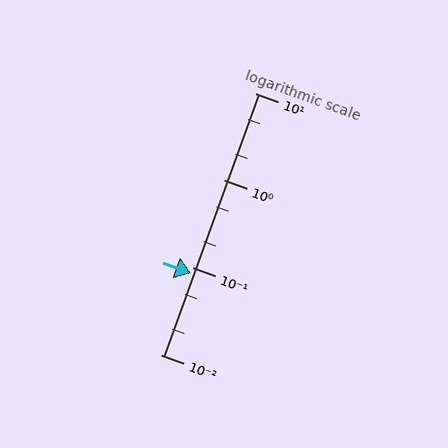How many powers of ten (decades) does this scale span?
The scale spans 3 decades, from 0.01 to 10.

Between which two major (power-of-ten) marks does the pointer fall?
The pointer is between 0.01 and 0.1.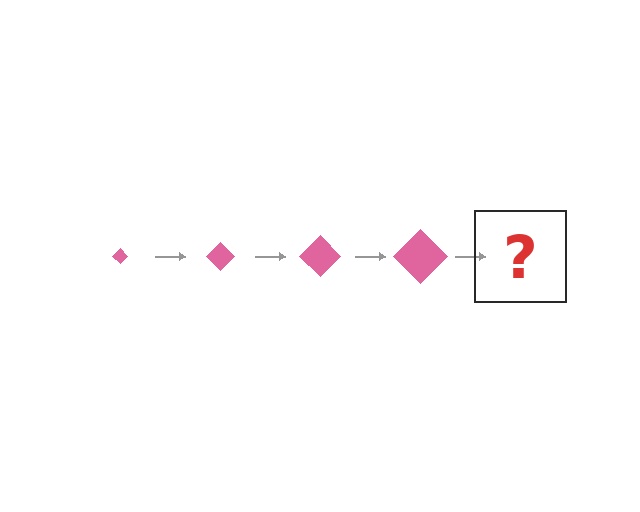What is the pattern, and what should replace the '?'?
The pattern is that the diamond gets progressively larger each step. The '?' should be a pink diamond, larger than the previous one.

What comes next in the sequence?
The next element should be a pink diamond, larger than the previous one.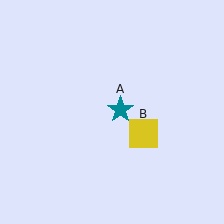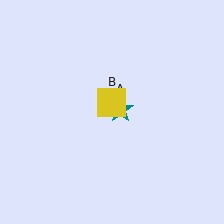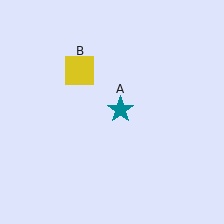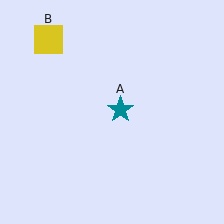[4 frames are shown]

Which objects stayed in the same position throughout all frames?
Teal star (object A) remained stationary.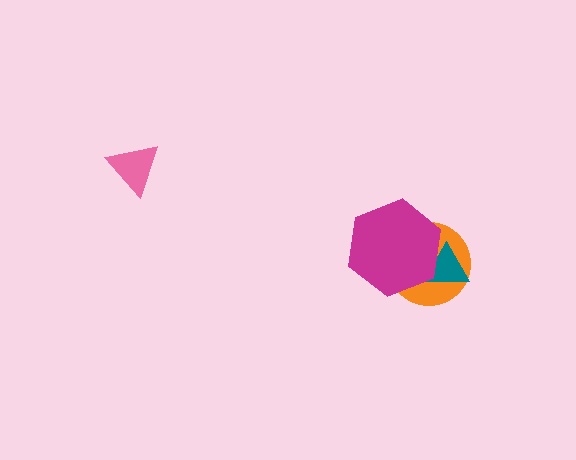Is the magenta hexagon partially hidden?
No, no other shape covers it.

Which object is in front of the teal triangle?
The magenta hexagon is in front of the teal triangle.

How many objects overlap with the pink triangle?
0 objects overlap with the pink triangle.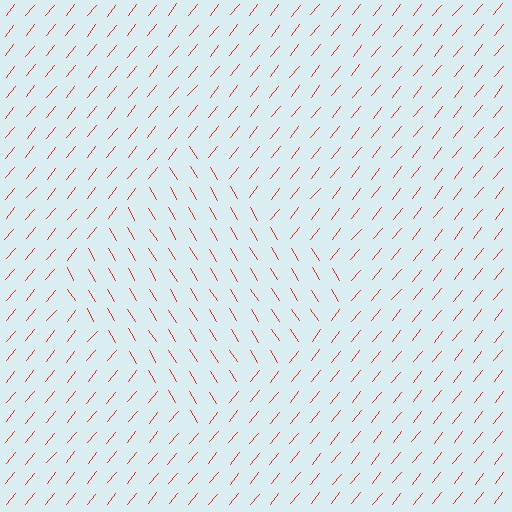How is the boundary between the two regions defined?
The boundary is defined purely by a change in line orientation (approximately 70 degrees difference). All lines are the same color and thickness.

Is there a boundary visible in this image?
Yes, there is a texture boundary formed by a change in line orientation.